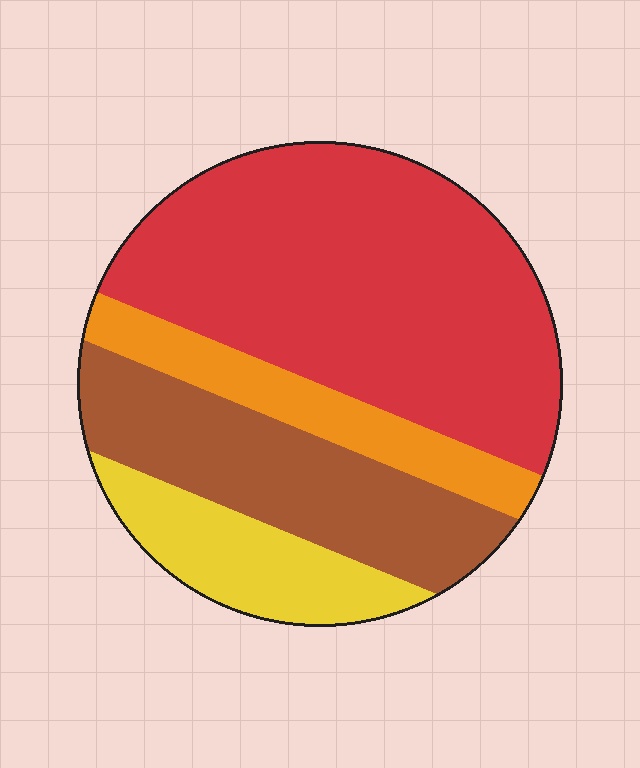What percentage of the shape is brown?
Brown covers about 25% of the shape.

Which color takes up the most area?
Red, at roughly 50%.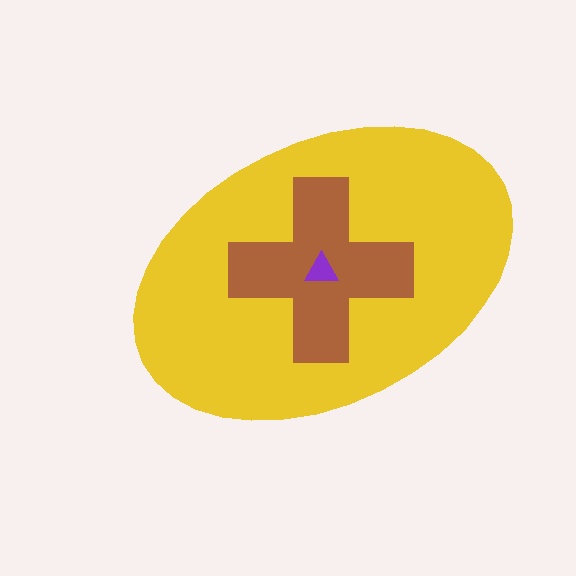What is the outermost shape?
The yellow ellipse.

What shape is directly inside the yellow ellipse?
The brown cross.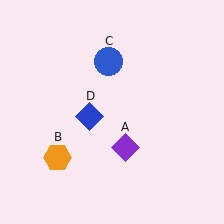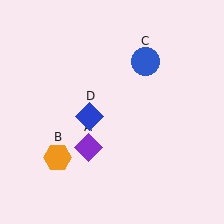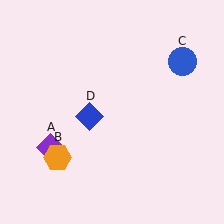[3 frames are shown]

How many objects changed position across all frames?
2 objects changed position: purple diamond (object A), blue circle (object C).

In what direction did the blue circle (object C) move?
The blue circle (object C) moved right.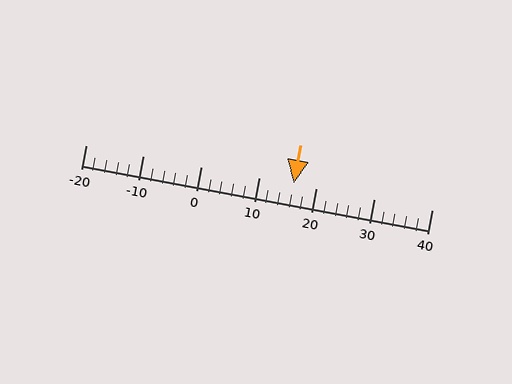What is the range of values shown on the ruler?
The ruler shows values from -20 to 40.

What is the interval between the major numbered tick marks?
The major tick marks are spaced 10 units apart.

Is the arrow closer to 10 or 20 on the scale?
The arrow is closer to 20.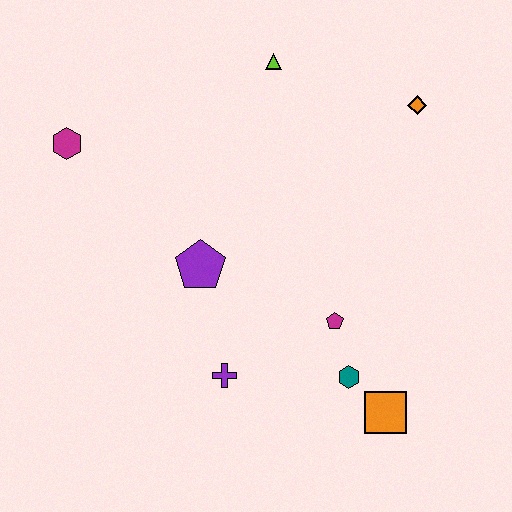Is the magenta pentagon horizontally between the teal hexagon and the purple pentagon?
Yes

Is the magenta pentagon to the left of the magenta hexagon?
No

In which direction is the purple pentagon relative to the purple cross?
The purple pentagon is above the purple cross.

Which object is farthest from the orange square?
The magenta hexagon is farthest from the orange square.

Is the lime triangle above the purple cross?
Yes